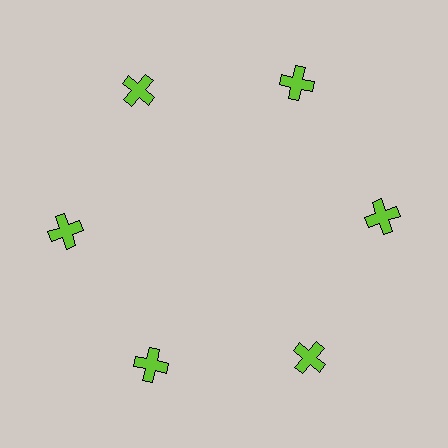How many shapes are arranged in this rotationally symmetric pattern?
There are 6 shapes, arranged in 6 groups of 1.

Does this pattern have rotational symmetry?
Yes, this pattern has 6-fold rotational symmetry. It looks the same after rotating 60 degrees around the center.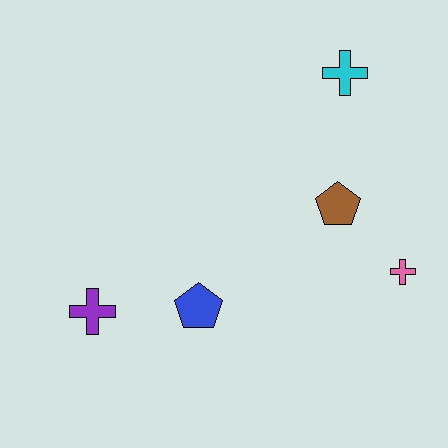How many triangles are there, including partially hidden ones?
There are no triangles.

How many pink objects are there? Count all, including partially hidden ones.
There is 1 pink object.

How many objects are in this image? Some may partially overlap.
There are 5 objects.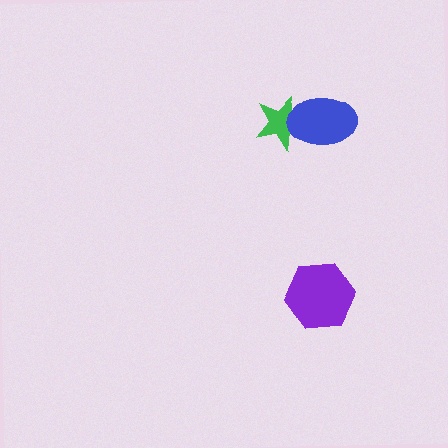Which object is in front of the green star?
The blue ellipse is in front of the green star.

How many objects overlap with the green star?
1 object overlaps with the green star.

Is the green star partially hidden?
Yes, it is partially covered by another shape.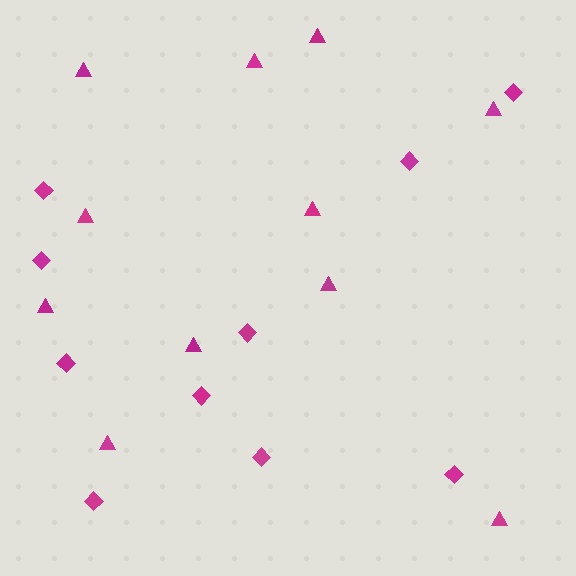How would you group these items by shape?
There are 2 groups: one group of diamonds (10) and one group of triangles (11).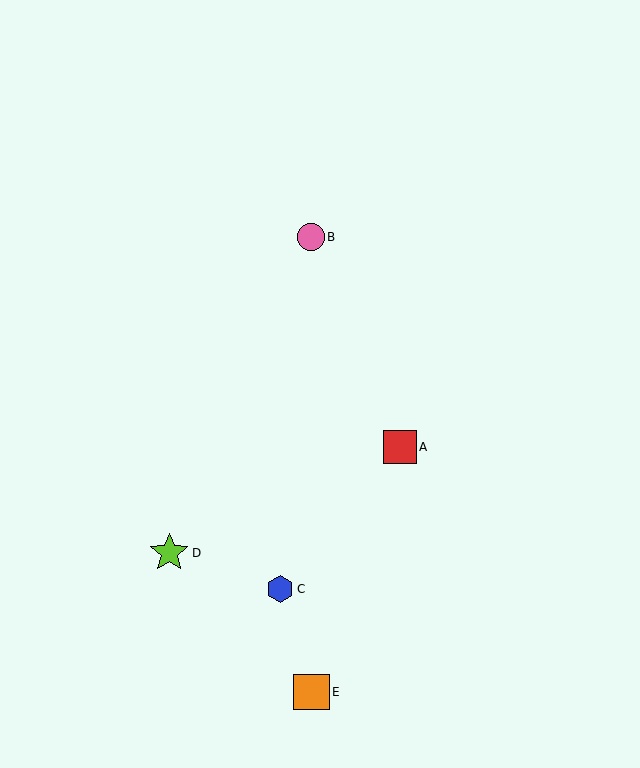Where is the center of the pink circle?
The center of the pink circle is at (311, 237).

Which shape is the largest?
The lime star (labeled D) is the largest.